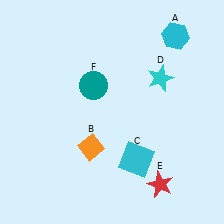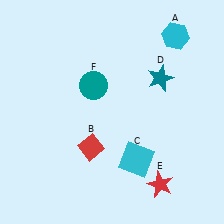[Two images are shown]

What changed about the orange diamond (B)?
In Image 1, B is orange. In Image 2, it changed to red.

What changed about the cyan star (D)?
In Image 1, D is cyan. In Image 2, it changed to teal.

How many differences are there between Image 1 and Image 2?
There are 2 differences between the two images.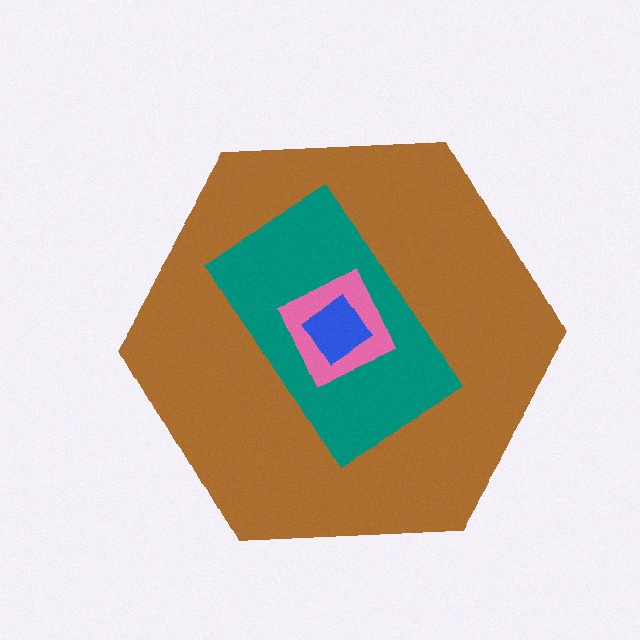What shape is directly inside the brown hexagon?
The teal rectangle.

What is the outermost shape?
The brown hexagon.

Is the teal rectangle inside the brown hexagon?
Yes.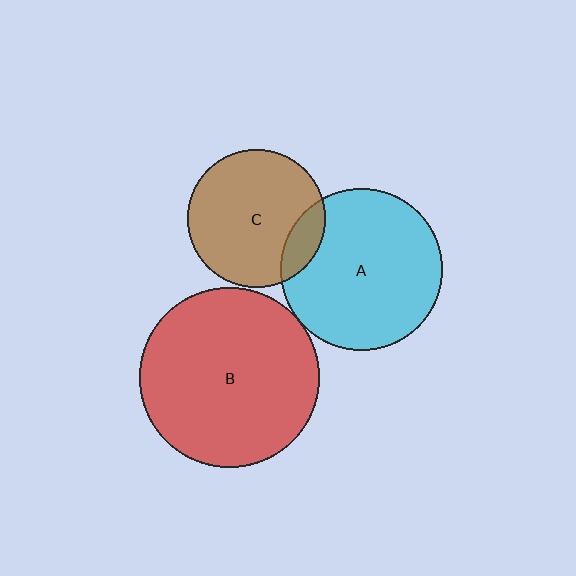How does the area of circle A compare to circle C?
Approximately 1.4 times.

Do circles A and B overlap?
Yes.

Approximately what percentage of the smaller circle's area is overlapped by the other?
Approximately 5%.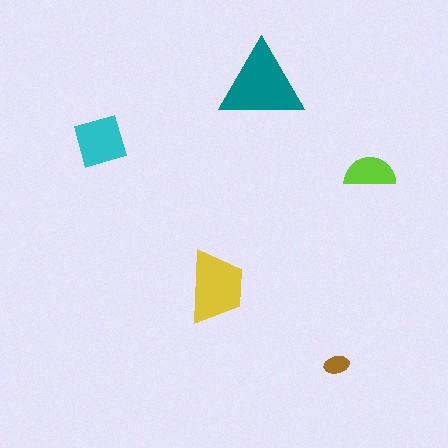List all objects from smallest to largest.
The brown ellipse, the lime semicircle, the cyan square, the yellow trapezoid, the teal triangle.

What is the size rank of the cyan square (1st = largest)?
3rd.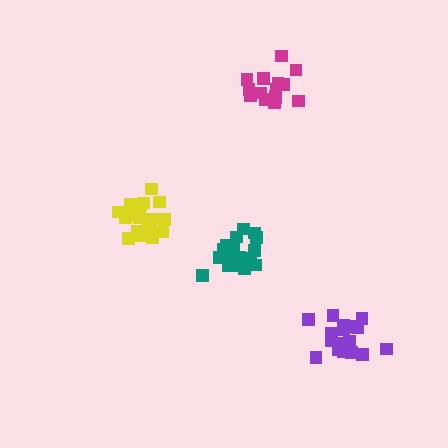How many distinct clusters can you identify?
There are 4 distinct clusters.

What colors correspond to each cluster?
The clusters are colored: teal, magenta, purple, yellow.